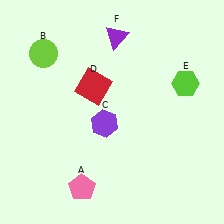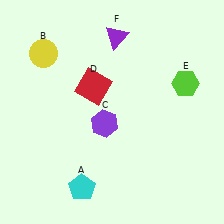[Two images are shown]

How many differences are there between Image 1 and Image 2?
There are 2 differences between the two images.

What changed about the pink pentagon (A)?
In Image 1, A is pink. In Image 2, it changed to cyan.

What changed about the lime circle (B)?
In Image 1, B is lime. In Image 2, it changed to yellow.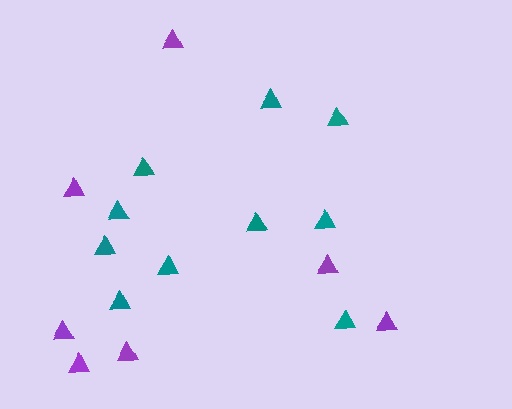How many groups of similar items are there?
There are 2 groups: one group of purple triangles (7) and one group of teal triangles (10).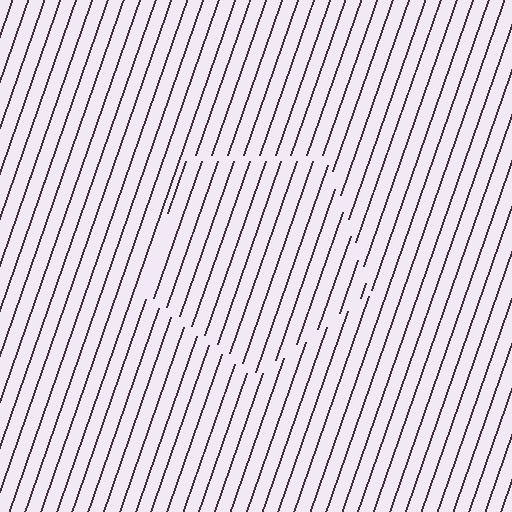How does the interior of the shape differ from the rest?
The interior of the shape contains the same grating, shifted by half a period — the contour is defined by the phase discontinuity where line-ends from the inner and outer gratings abut.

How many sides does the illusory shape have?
5 sides — the line-ends trace a pentagon.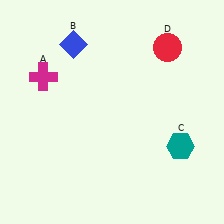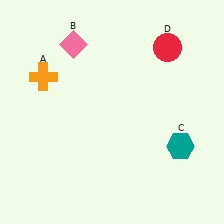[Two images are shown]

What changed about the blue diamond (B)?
In Image 1, B is blue. In Image 2, it changed to pink.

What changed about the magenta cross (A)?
In Image 1, A is magenta. In Image 2, it changed to orange.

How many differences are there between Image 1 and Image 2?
There are 2 differences between the two images.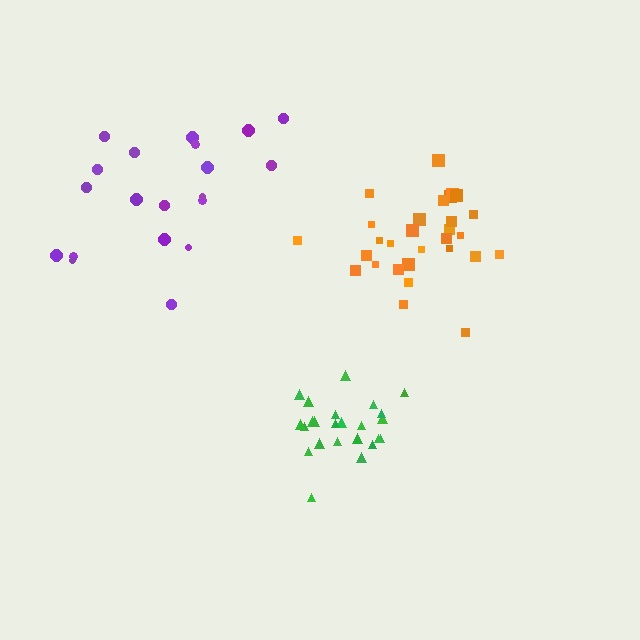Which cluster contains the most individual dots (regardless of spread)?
Orange (30).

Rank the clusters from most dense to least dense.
green, orange, purple.